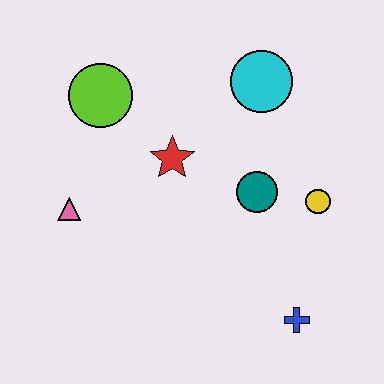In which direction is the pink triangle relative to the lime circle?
The pink triangle is below the lime circle.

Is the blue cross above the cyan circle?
No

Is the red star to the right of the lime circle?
Yes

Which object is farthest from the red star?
The blue cross is farthest from the red star.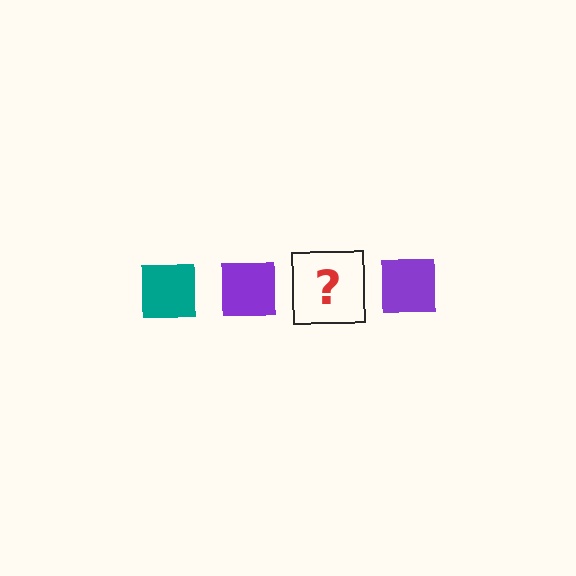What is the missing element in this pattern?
The missing element is a teal square.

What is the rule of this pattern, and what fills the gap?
The rule is that the pattern cycles through teal, purple squares. The gap should be filled with a teal square.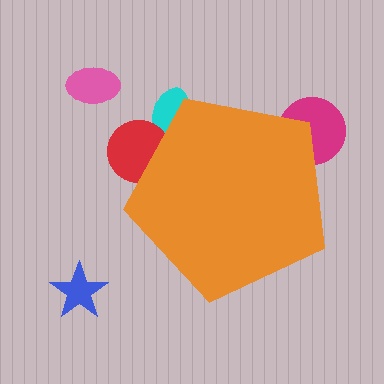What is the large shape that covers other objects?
An orange pentagon.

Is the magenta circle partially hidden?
Yes, the magenta circle is partially hidden behind the orange pentagon.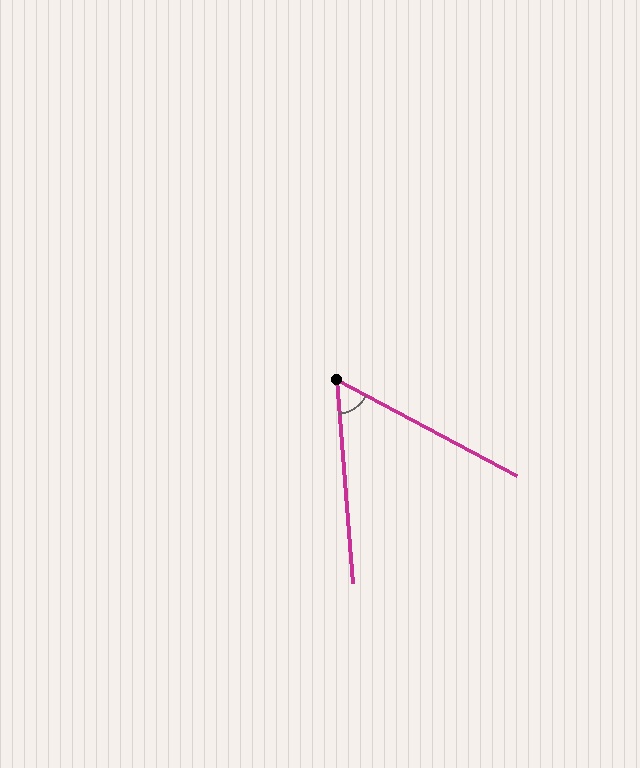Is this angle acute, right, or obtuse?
It is acute.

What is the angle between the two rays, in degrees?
Approximately 57 degrees.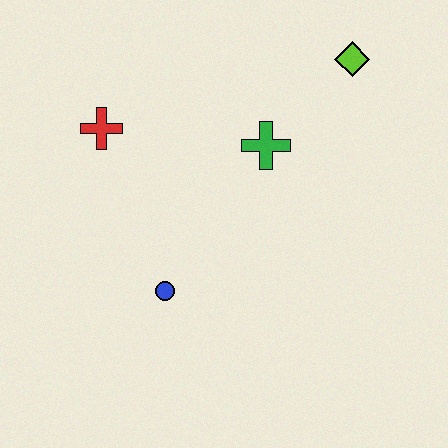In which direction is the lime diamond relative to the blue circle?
The lime diamond is above the blue circle.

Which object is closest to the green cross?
The lime diamond is closest to the green cross.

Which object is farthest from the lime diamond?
The blue circle is farthest from the lime diamond.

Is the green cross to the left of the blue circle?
No